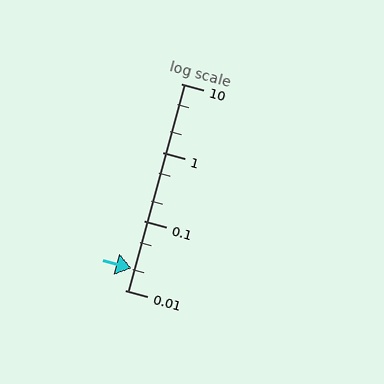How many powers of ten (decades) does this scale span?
The scale spans 3 decades, from 0.01 to 10.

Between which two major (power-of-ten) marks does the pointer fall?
The pointer is between 0.01 and 0.1.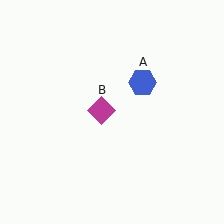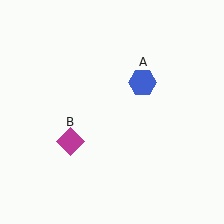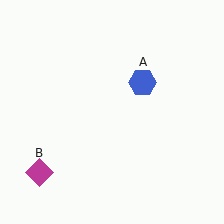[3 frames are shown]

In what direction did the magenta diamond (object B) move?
The magenta diamond (object B) moved down and to the left.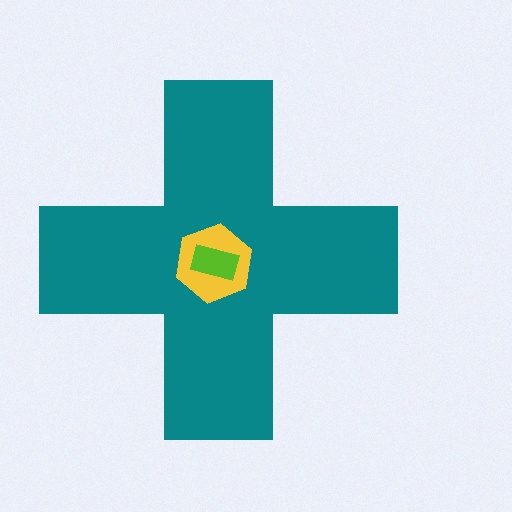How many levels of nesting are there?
3.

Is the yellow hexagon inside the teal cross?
Yes.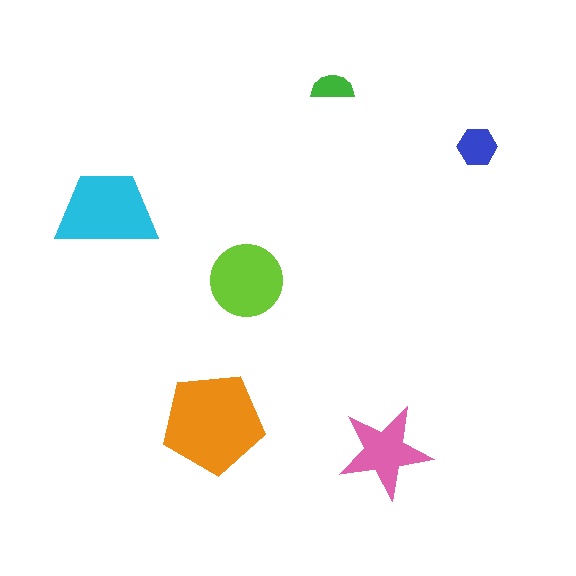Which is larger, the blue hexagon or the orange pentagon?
The orange pentagon.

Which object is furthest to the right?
The blue hexagon is rightmost.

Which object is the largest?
The orange pentagon.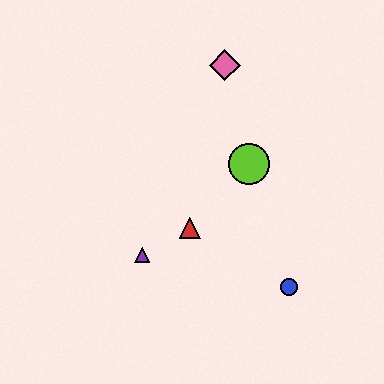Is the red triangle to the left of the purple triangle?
No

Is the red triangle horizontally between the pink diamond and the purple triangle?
Yes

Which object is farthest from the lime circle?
The purple triangle is farthest from the lime circle.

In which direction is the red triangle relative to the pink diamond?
The red triangle is below the pink diamond.